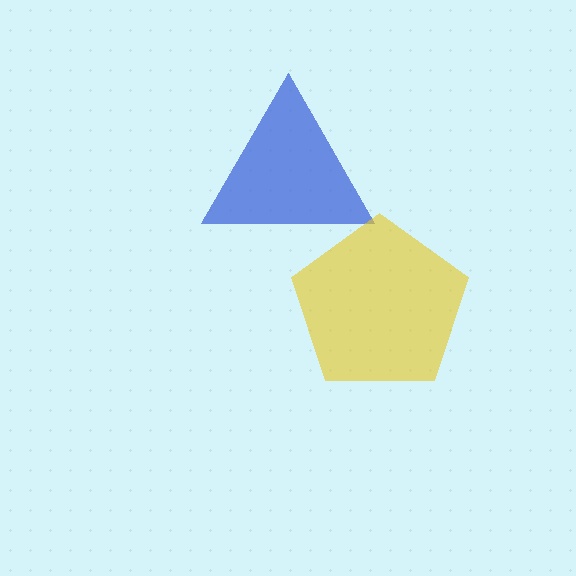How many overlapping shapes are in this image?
There are 2 overlapping shapes in the image.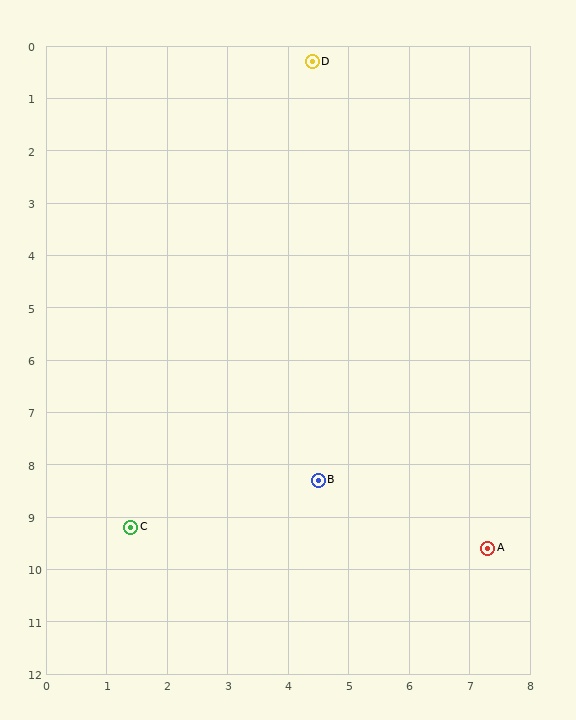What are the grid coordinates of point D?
Point D is at approximately (4.4, 0.3).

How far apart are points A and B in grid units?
Points A and B are about 3.1 grid units apart.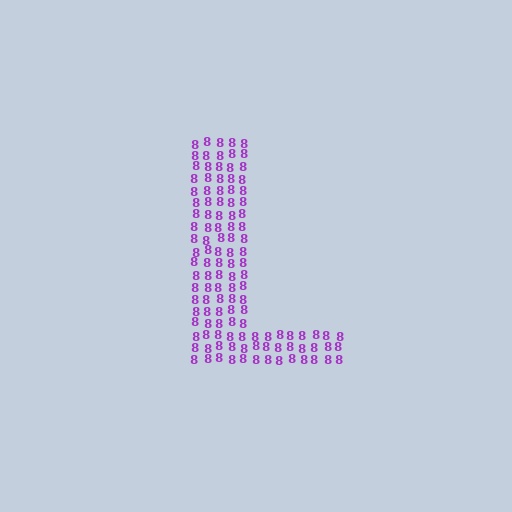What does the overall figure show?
The overall figure shows the letter L.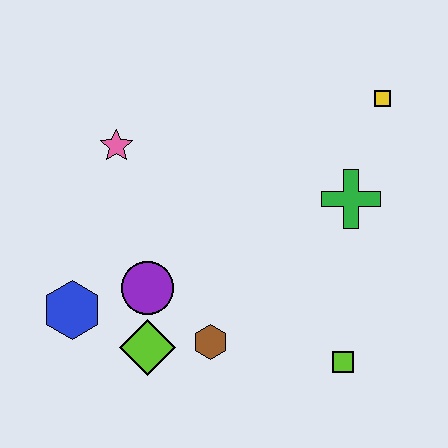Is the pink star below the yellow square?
Yes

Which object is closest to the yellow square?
The green cross is closest to the yellow square.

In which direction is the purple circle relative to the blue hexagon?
The purple circle is to the right of the blue hexagon.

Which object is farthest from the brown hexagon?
The yellow square is farthest from the brown hexagon.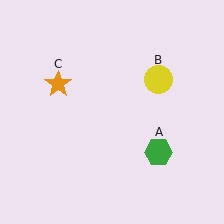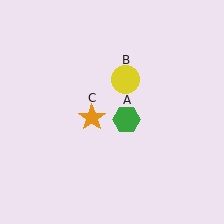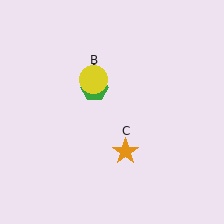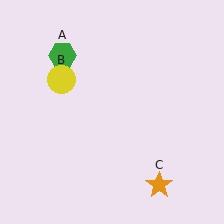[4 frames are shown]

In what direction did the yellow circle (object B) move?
The yellow circle (object B) moved left.